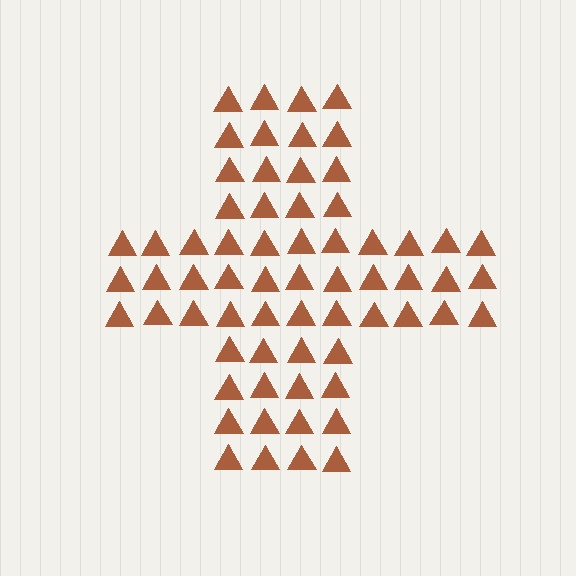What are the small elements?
The small elements are triangles.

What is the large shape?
The large shape is a cross.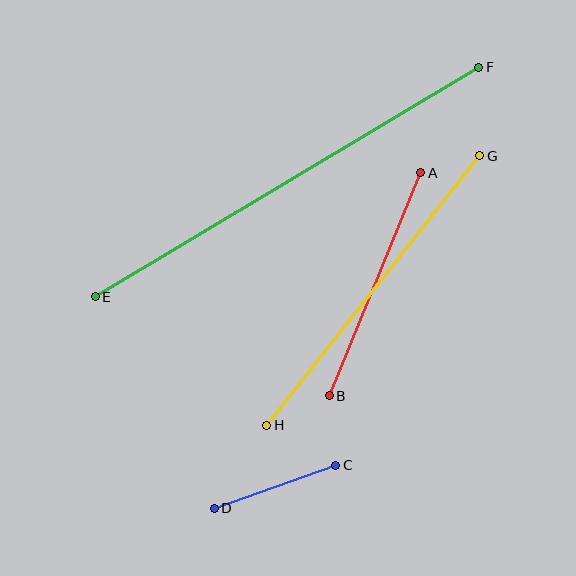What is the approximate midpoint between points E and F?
The midpoint is at approximately (287, 182) pixels.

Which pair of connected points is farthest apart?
Points E and F are farthest apart.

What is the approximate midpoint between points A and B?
The midpoint is at approximately (375, 284) pixels.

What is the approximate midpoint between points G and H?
The midpoint is at approximately (373, 290) pixels.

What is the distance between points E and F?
The distance is approximately 447 pixels.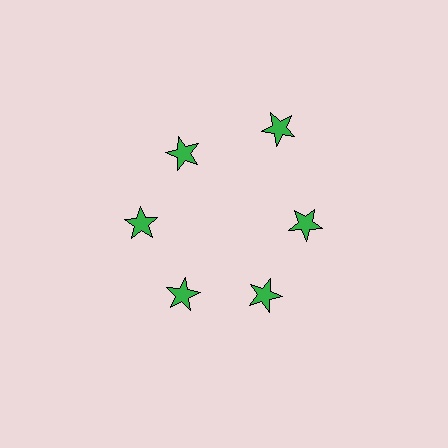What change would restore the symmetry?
The symmetry would be restored by moving it inward, back onto the ring so that all 6 stars sit at equal angles and equal distance from the center.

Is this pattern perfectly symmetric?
No. The 6 green stars are arranged in a ring, but one element near the 1 o'clock position is pushed outward from the center, breaking the 6-fold rotational symmetry.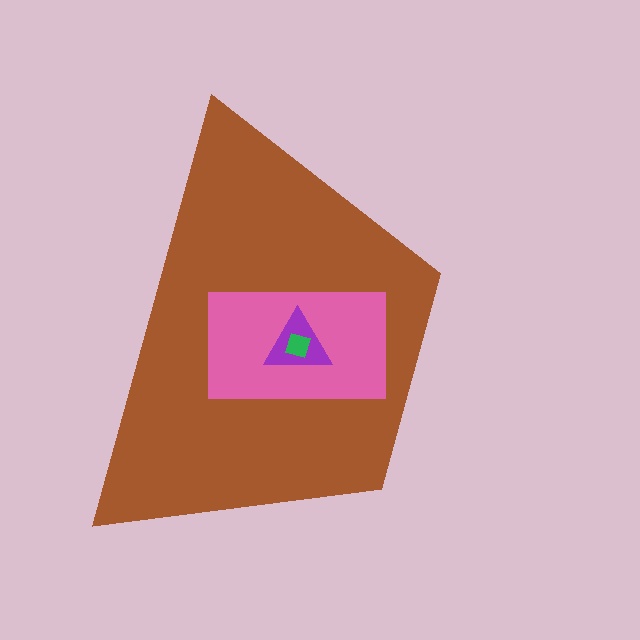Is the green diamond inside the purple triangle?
Yes.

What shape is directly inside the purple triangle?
The green diamond.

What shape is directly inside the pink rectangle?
The purple triangle.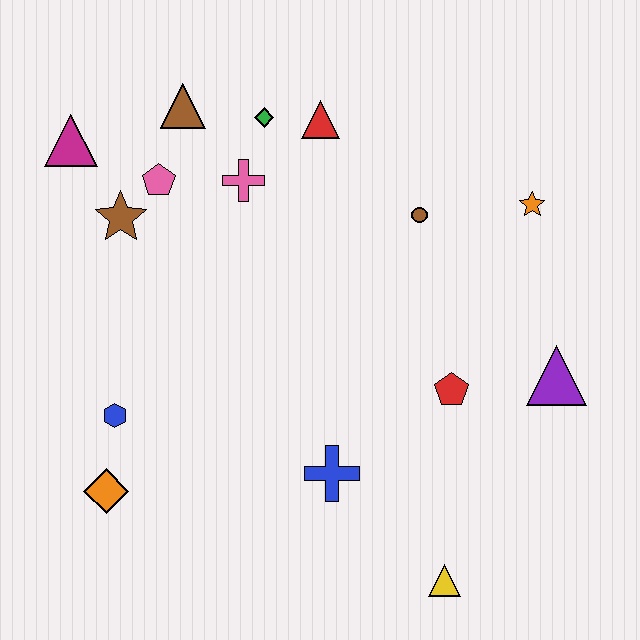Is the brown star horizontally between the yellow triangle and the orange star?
No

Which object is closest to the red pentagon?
The purple triangle is closest to the red pentagon.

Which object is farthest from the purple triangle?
The magenta triangle is farthest from the purple triangle.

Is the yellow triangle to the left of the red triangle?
No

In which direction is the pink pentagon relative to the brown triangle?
The pink pentagon is below the brown triangle.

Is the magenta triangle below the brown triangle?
Yes